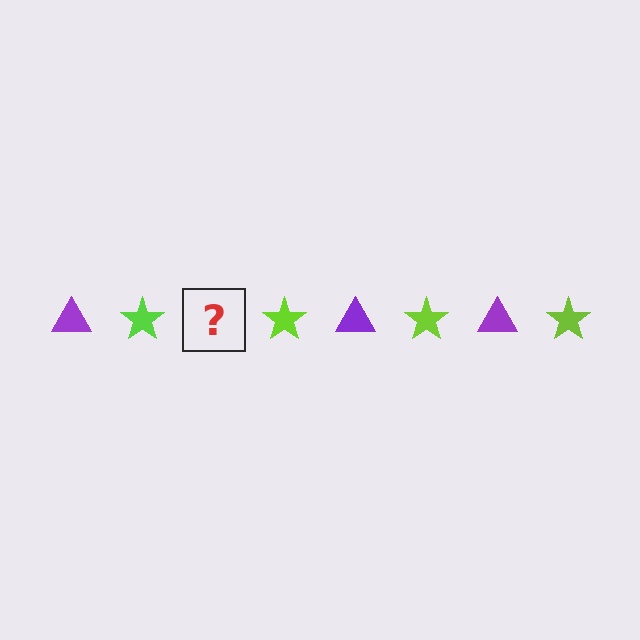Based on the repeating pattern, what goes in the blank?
The blank should be a purple triangle.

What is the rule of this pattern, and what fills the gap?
The rule is that the pattern alternates between purple triangle and lime star. The gap should be filled with a purple triangle.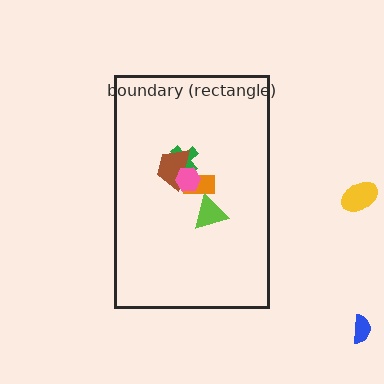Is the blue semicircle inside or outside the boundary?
Outside.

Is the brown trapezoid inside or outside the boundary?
Inside.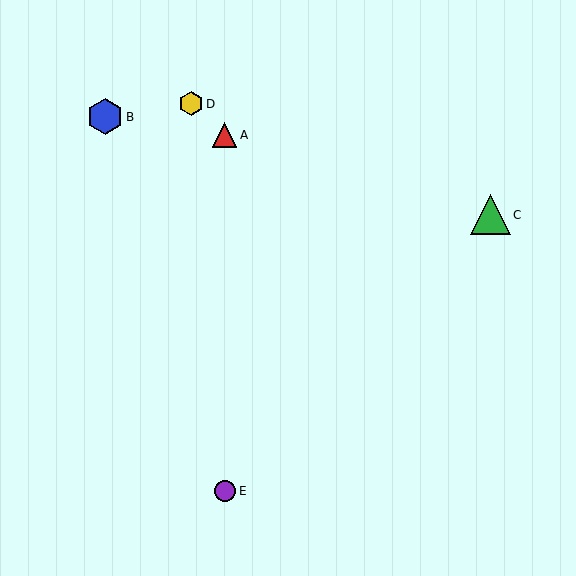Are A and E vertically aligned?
Yes, both are at x≈225.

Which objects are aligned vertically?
Objects A, E are aligned vertically.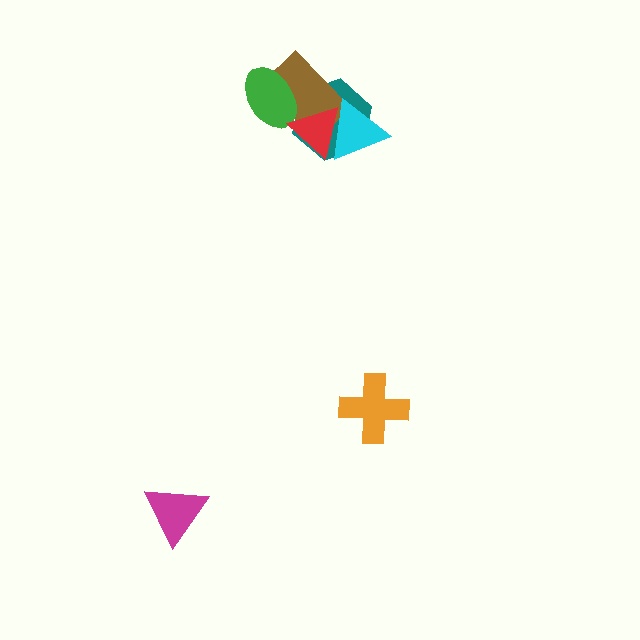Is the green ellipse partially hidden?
Yes, it is partially covered by another shape.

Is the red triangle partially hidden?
Yes, it is partially covered by another shape.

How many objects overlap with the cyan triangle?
3 objects overlap with the cyan triangle.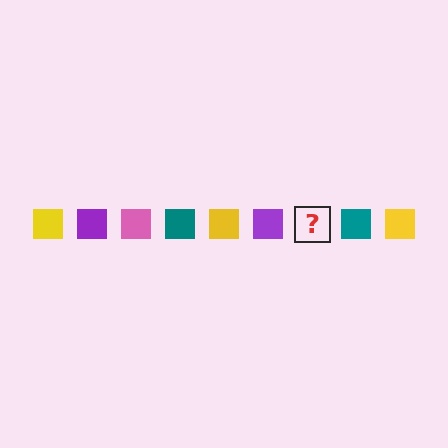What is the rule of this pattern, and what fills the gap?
The rule is that the pattern cycles through yellow, purple, pink, teal squares. The gap should be filled with a pink square.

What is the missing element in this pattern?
The missing element is a pink square.